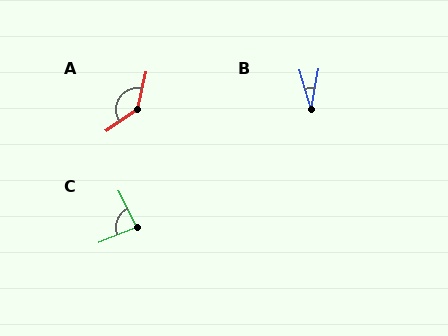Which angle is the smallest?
B, at approximately 28 degrees.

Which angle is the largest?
A, at approximately 137 degrees.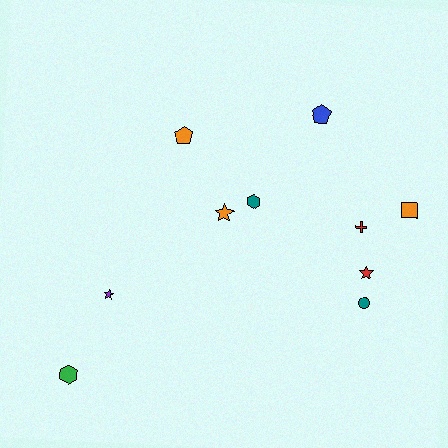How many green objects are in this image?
There is 1 green object.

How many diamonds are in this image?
There are no diamonds.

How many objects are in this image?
There are 10 objects.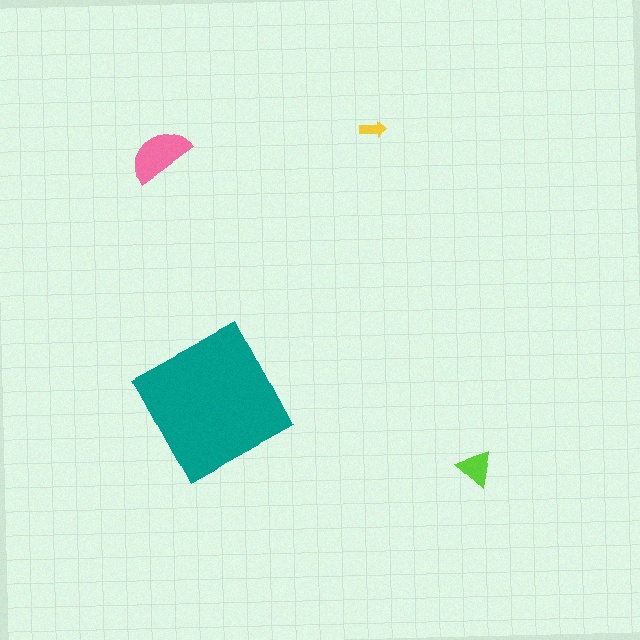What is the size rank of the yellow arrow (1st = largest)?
4th.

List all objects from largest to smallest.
The teal square, the pink semicircle, the lime triangle, the yellow arrow.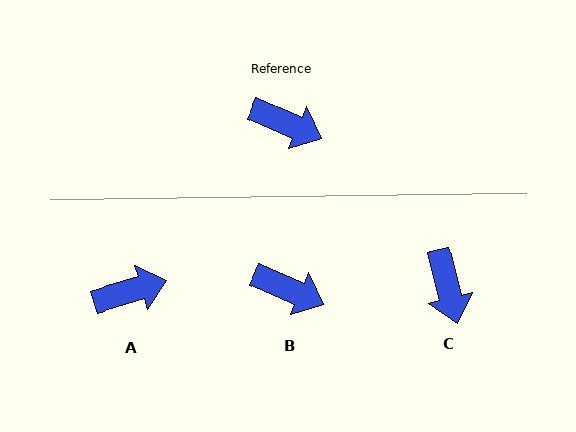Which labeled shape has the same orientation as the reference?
B.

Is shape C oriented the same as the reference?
No, it is off by about 52 degrees.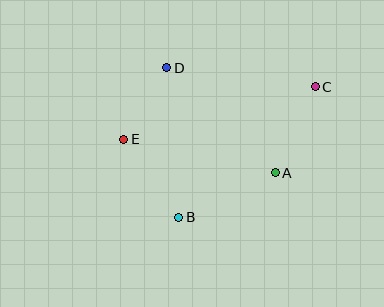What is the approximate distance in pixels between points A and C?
The distance between A and C is approximately 95 pixels.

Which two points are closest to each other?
Points D and E are closest to each other.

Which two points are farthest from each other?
Points C and E are farthest from each other.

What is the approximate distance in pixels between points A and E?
The distance between A and E is approximately 155 pixels.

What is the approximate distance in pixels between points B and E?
The distance between B and E is approximately 96 pixels.